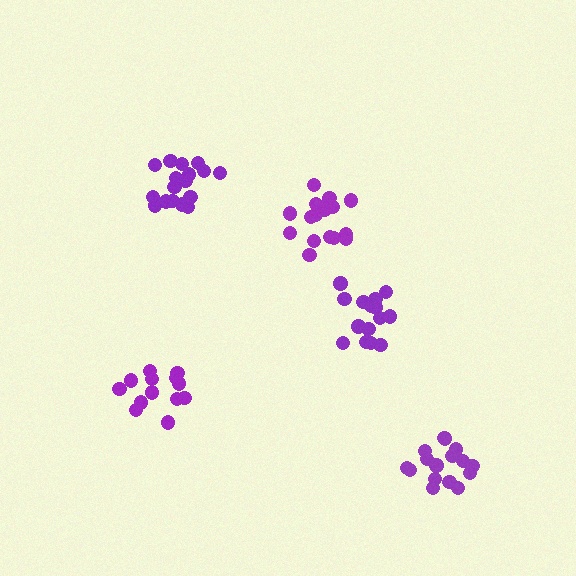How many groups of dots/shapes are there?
There are 5 groups.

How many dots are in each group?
Group 1: 16 dots, Group 2: 15 dots, Group 3: 17 dots, Group 4: 14 dots, Group 5: 17 dots (79 total).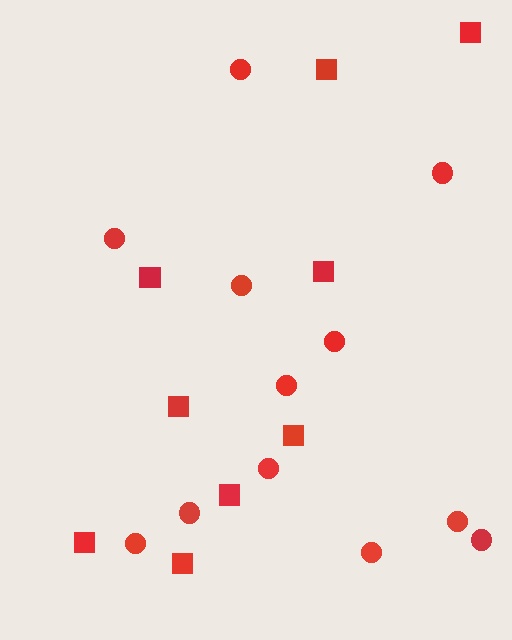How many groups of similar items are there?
There are 2 groups: one group of squares (9) and one group of circles (12).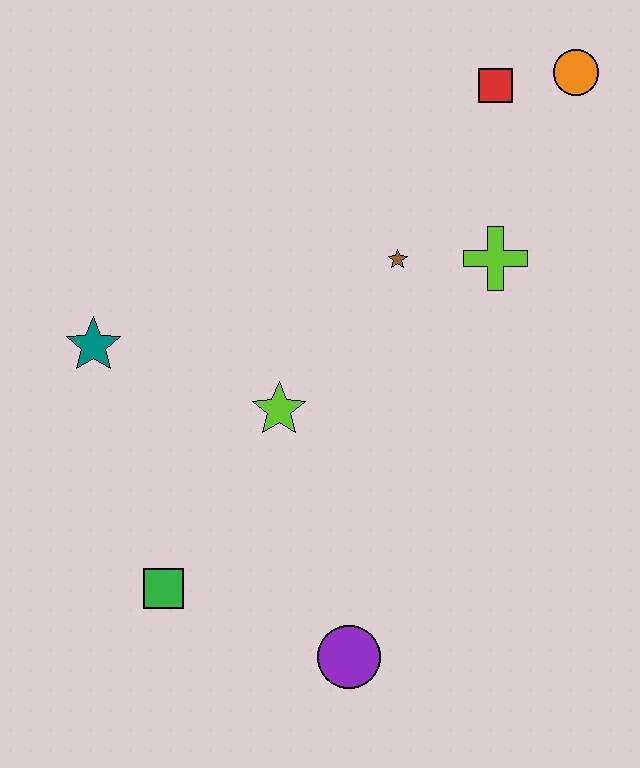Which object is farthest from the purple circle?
The orange circle is farthest from the purple circle.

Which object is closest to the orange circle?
The red square is closest to the orange circle.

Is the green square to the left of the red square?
Yes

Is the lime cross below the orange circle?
Yes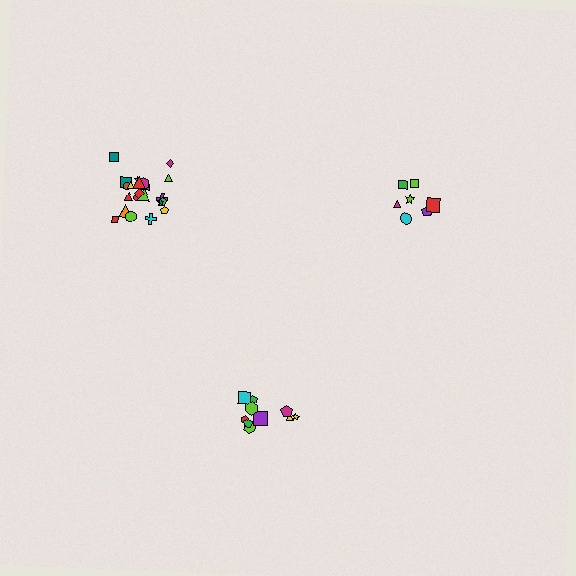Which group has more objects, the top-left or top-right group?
The top-left group.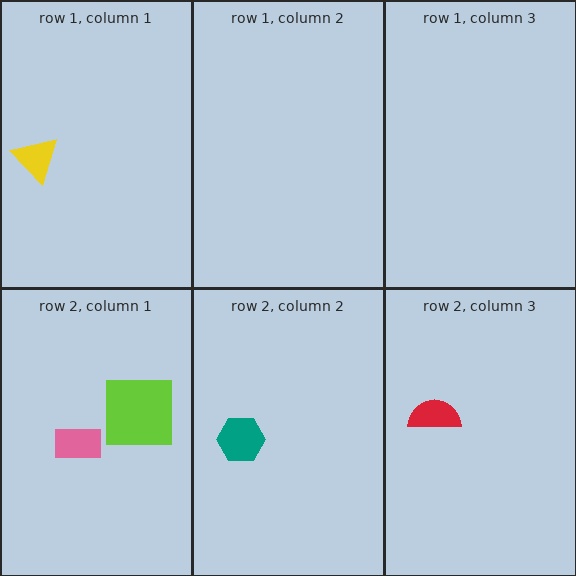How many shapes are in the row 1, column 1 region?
1.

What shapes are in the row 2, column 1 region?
The lime square, the pink rectangle.